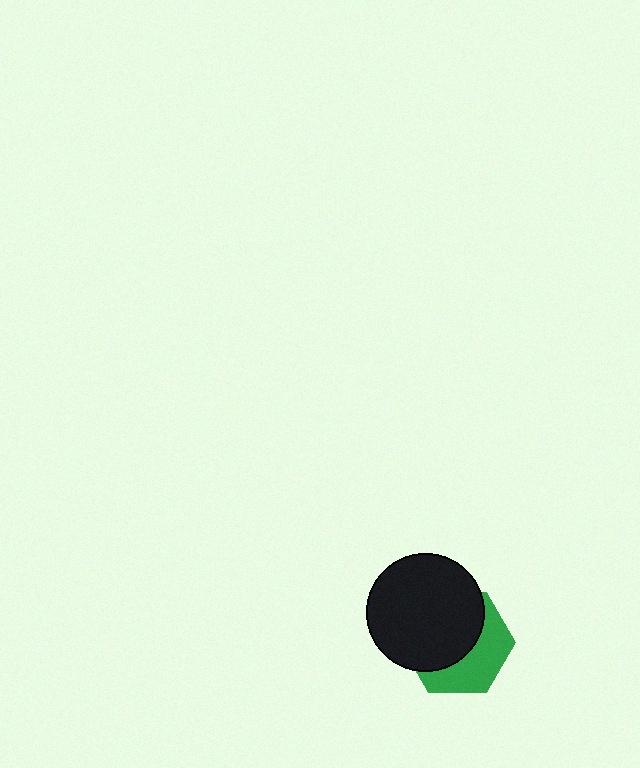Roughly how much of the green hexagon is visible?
A small part of it is visible (roughly 43%).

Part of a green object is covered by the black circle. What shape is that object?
It is a hexagon.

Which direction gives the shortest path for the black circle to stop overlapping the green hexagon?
Moving toward the upper-left gives the shortest separation.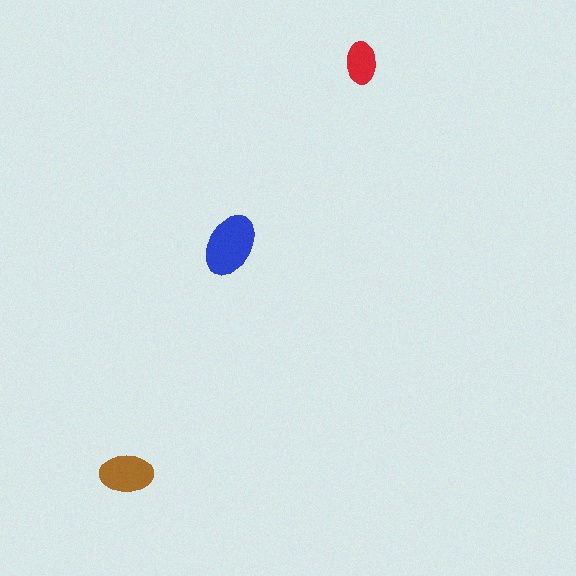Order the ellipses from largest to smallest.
the blue one, the brown one, the red one.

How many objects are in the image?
There are 3 objects in the image.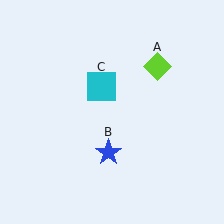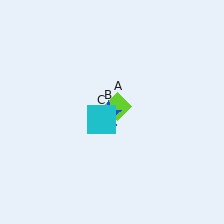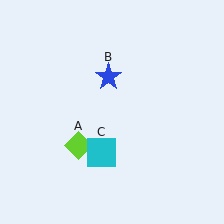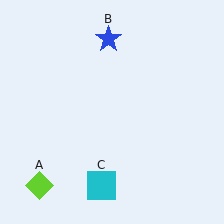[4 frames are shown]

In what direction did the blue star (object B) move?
The blue star (object B) moved up.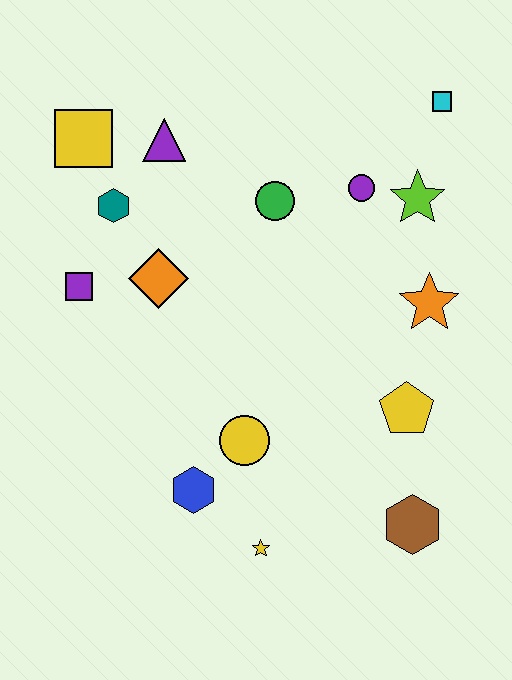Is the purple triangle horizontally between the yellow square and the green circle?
Yes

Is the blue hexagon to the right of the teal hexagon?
Yes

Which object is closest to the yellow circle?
The blue hexagon is closest to the yellow circle.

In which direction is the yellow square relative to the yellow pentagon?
The yellow square is to the left of the yellow pentagon.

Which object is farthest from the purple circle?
The yellow star is farthest from the purple circle.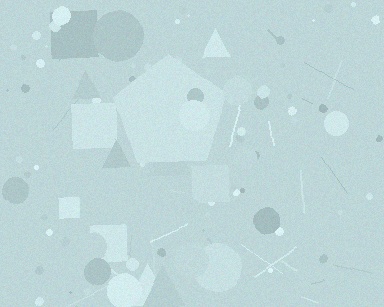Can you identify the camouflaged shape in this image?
The camouflaged shape is a pentagon.